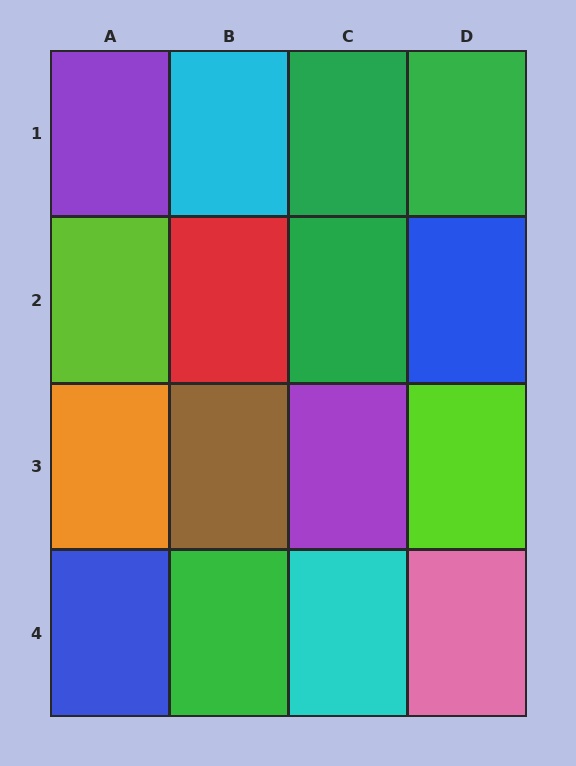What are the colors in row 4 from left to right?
Blue, green, cyan, pink.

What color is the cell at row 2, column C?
Green.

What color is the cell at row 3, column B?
Brown.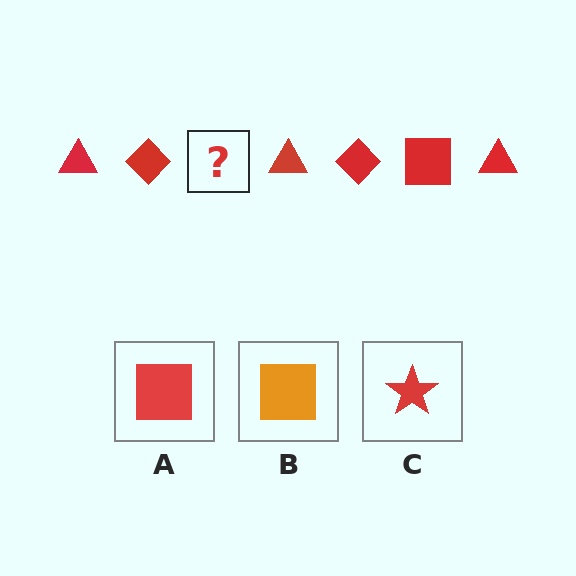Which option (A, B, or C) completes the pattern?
A.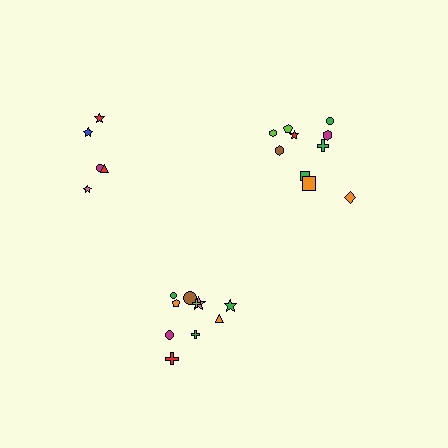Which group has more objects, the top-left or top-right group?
The top-right group.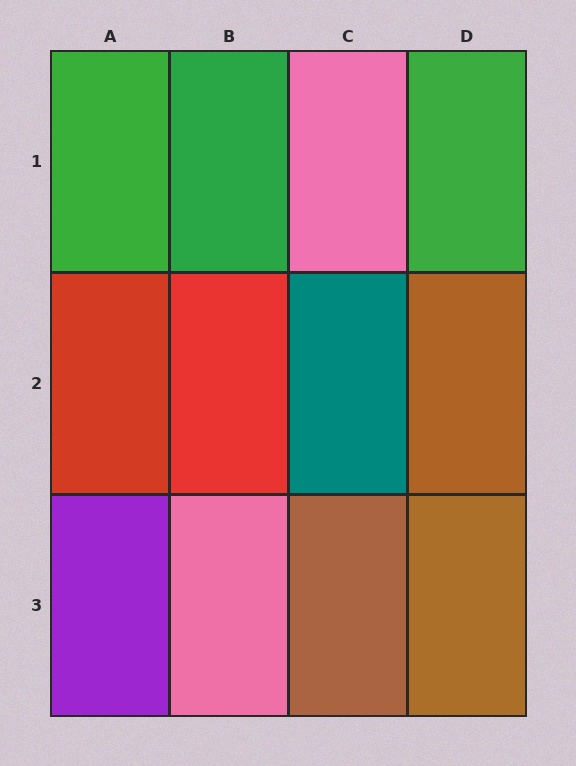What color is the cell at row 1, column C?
Pink.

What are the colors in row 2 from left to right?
Red, red, teal, brown.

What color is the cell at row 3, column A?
Purple.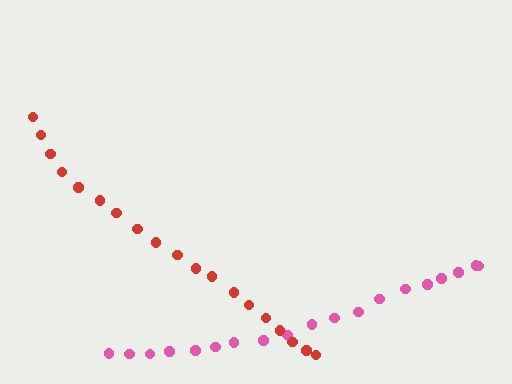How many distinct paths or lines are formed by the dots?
There are 2 distinct paths.